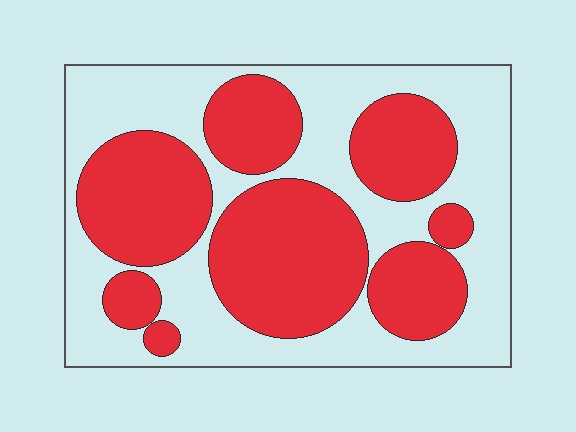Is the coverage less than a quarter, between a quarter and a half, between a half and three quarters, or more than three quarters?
Between a quarter and a half.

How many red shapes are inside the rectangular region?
8.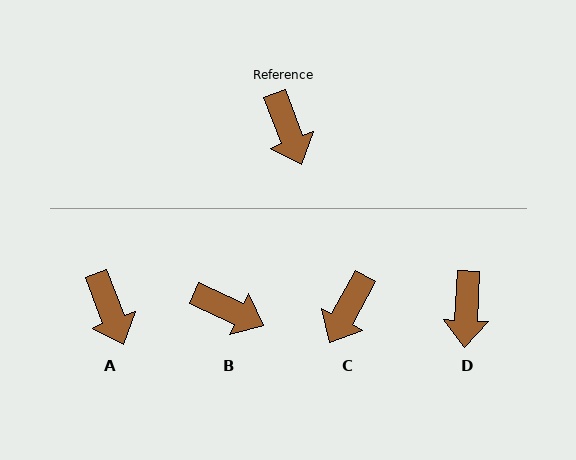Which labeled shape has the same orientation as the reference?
A.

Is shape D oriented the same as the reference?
No, it is off by about 24 degrees.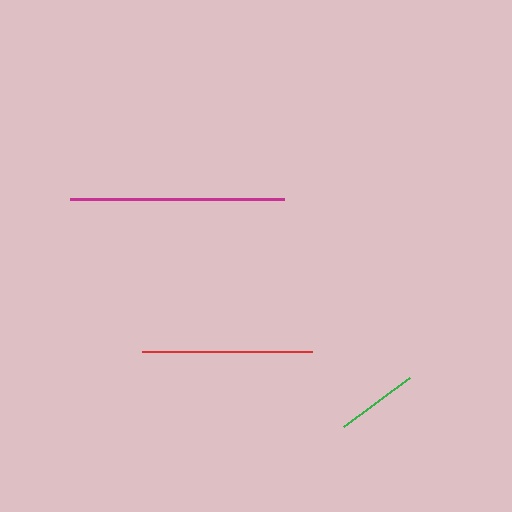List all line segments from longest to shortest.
From longest to shortest: magenta, red, green.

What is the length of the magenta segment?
The magenta segment is approximately 214 pixels long.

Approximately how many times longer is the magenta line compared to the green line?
The magenta line is approximately 2.6 times the length of the green line.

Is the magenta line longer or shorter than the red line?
The magenta line is longer than the red line.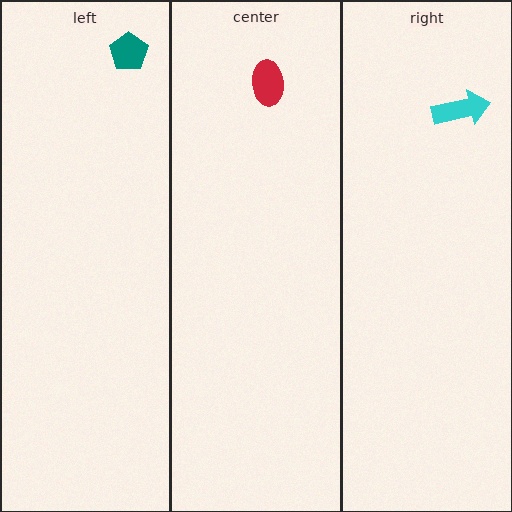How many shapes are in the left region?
1.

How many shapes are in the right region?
1.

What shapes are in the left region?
The teal pentagon.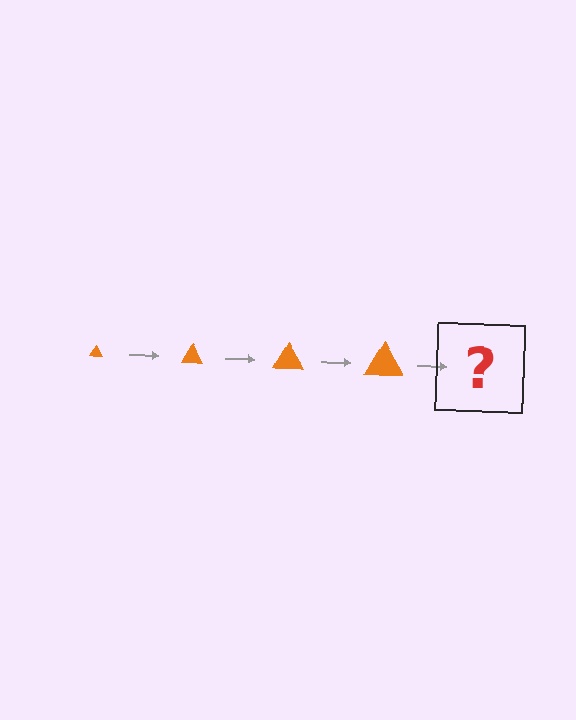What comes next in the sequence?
The next element should be an orange triangle, larger than the previous one.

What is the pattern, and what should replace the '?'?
The pattern is that the triangle gets progressively larger each step. The '?' should be an orange triangle, larger than the previous one.